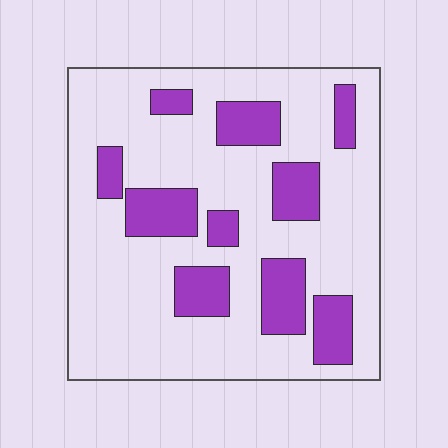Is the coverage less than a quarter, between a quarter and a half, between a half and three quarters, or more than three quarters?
Less than a quarter.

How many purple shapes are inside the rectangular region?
10.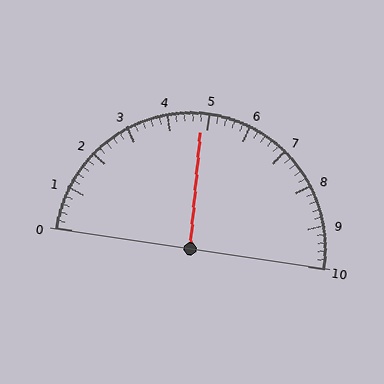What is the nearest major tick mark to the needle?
The nearest major tick mark is 5.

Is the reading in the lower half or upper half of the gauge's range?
The reading is in the lower half of the range (0 to 10).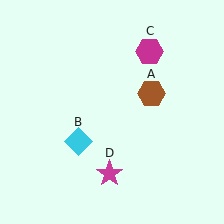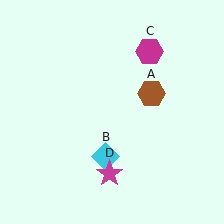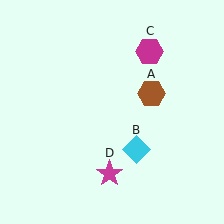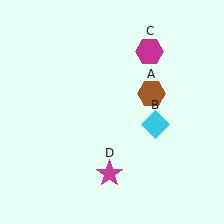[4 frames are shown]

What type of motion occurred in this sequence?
The cyan diamond (object B) rotated counterclockwise around the center of the scene.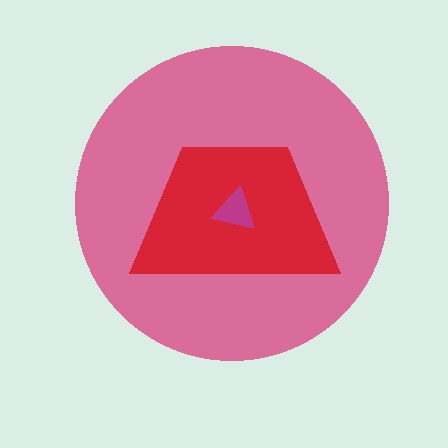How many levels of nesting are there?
3.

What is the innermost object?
The magenta triangle.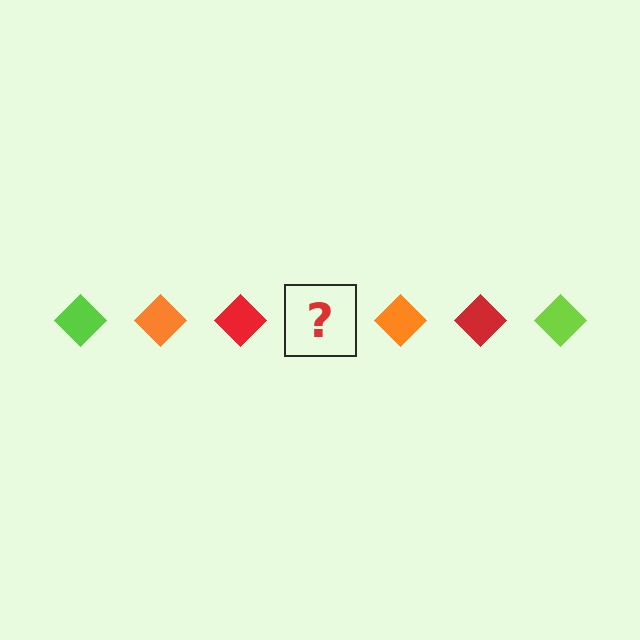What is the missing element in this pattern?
The missing element is a lime diamond.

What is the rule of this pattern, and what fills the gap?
The rule is that the pattern cycles through lime, orange, red diamonds. The gap should be filled with a lime diamond.